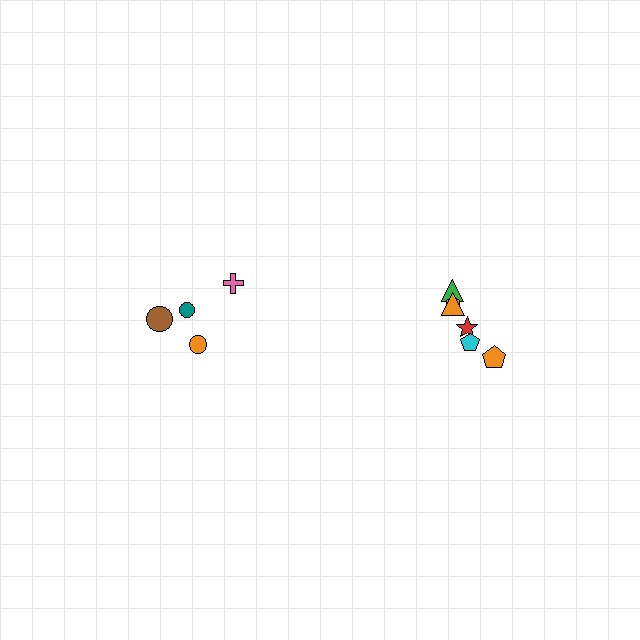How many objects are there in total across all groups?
There are 10 objects.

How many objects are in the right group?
There are 6 objects.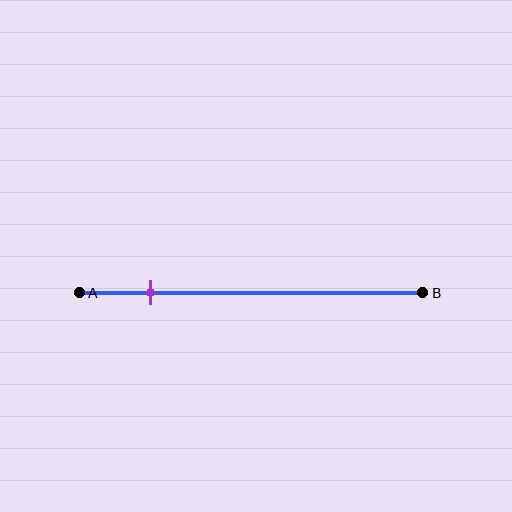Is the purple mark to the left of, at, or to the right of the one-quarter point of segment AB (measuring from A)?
The purple mark is to the left of the one-quarter point of segment AB.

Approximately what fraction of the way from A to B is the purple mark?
The purple mark is approximately 20% of the way from A to B.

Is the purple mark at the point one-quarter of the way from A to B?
No, the mark is at about 20% from A, not at the 25% one-quarter point.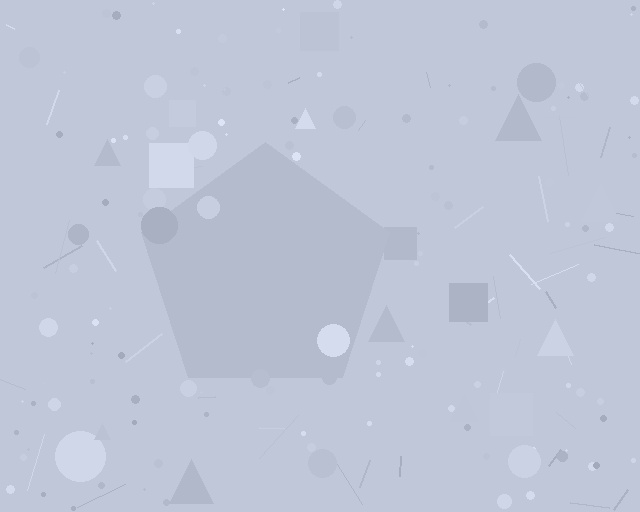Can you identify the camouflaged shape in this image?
The camouflaged shape is a pentagon.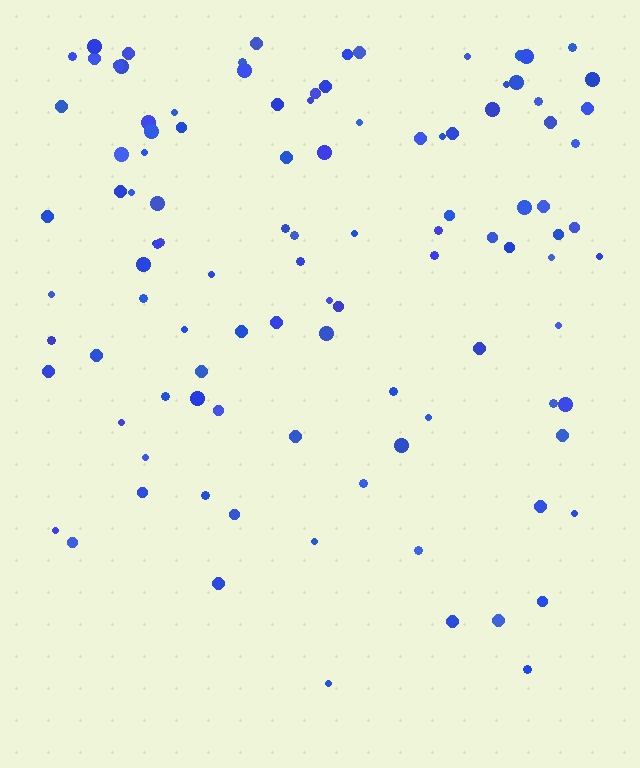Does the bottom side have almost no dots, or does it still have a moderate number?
Still a moderate number, just noticeably fewer than the top.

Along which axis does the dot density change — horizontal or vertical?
Vertical.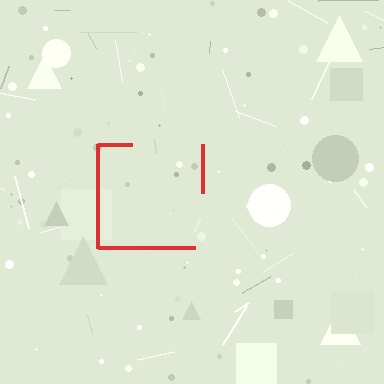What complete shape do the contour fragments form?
The contour fragments form a square.